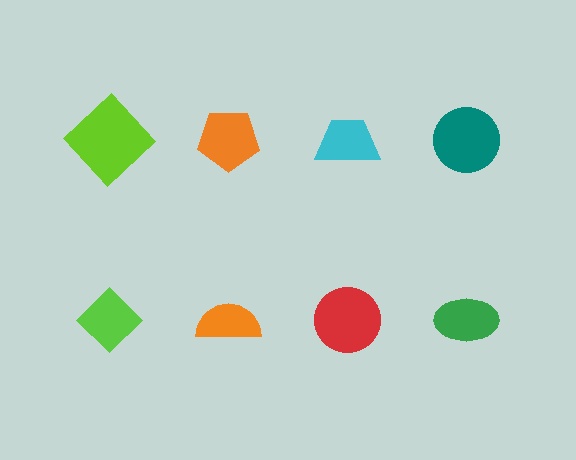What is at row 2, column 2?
An orange semicircle.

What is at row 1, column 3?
A cyan trapezoid.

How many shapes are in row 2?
4 shapes.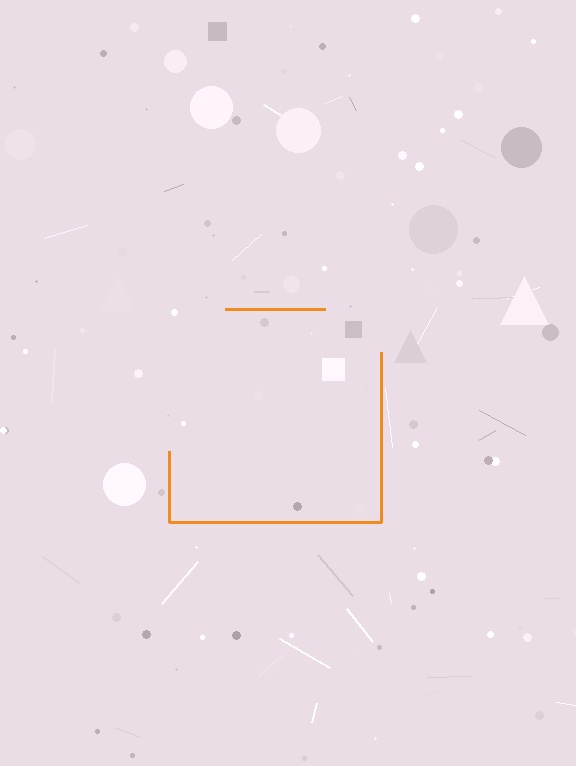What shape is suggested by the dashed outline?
The dashed outline suggests a square.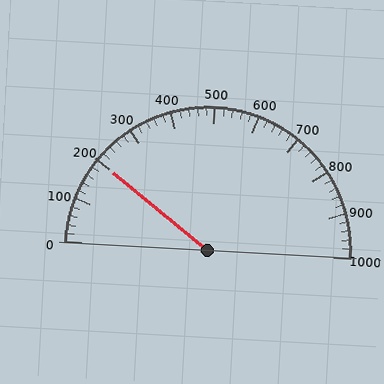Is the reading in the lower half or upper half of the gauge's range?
The reading is in the lower half of the range (0 to 1000).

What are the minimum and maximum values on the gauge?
The gauge ranges from 0 to 1000.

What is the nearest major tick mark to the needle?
The nearest major tick mark is 200.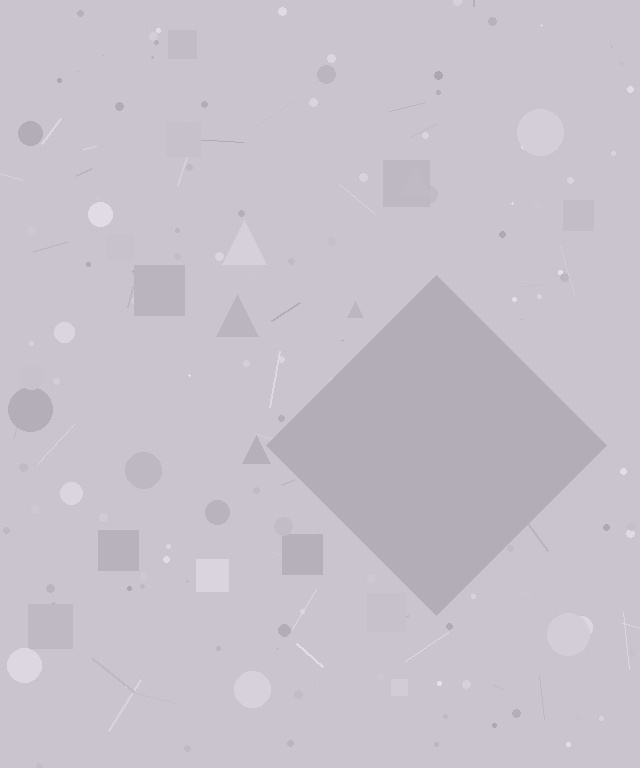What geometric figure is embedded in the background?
A diamond is embedded in the background.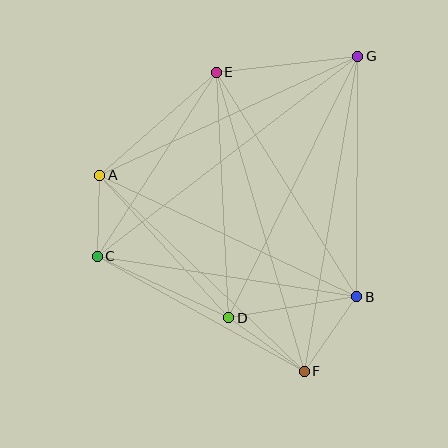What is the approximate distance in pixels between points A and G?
The distance between A and G is approximately 284 pixels.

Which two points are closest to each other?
Points A and C are closest to each other.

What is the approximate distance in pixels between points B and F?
The distance between B and F is approximately 91 pixels.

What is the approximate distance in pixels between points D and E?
The distance between D and E is approximately 246 pixels.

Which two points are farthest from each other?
Points C and G are farthest from each other.